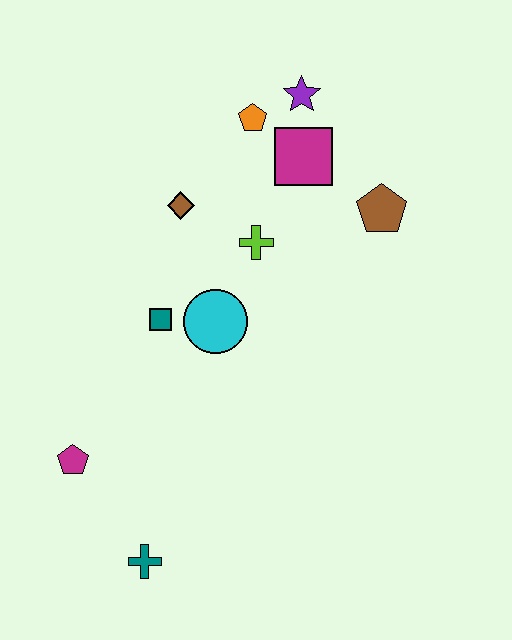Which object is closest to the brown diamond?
The lime cross is closest to the brown diamond.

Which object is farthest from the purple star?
The teal cross is farthest from the purple star.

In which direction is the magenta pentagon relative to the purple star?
The magenta pentagon is below the purple star.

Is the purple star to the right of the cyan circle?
Yes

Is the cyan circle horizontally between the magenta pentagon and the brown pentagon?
Yes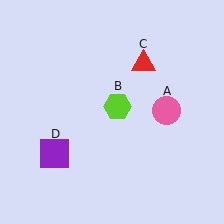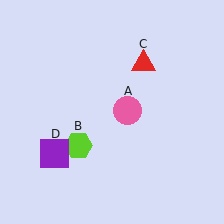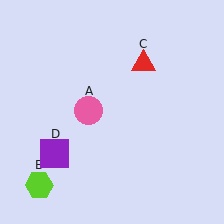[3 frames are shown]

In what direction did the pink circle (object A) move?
The pink circle (object A) moved left.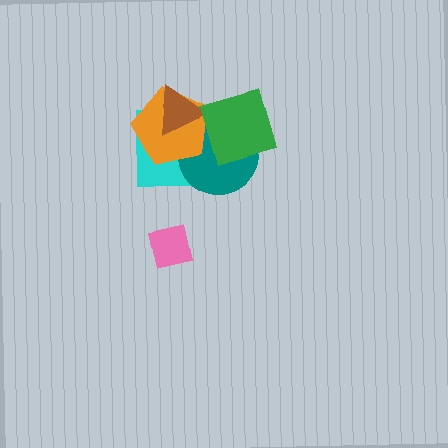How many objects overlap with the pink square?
0 objects overlap with the pink square.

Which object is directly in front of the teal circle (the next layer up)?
The orange pentagon is directly in front of the teal circle.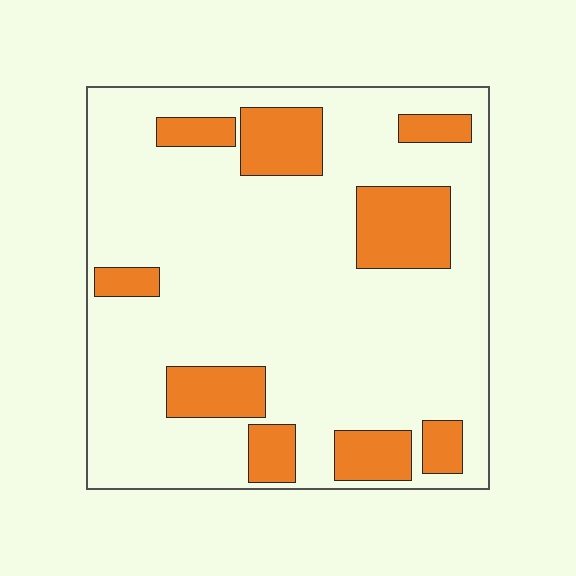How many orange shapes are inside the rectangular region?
9.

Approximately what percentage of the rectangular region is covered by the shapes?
Approximately 20%.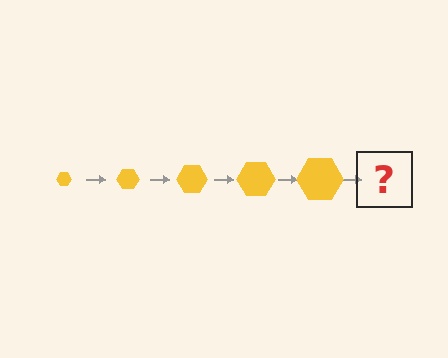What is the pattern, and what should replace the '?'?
The pattern is that the hexagon gets progressively larger each step. The '?' should be a yellow hexagon, larger than the previous one.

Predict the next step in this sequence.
The next step is a yellow hexagon, larger than the previous one.